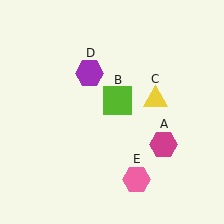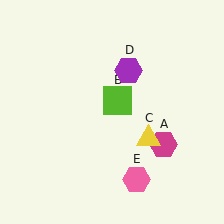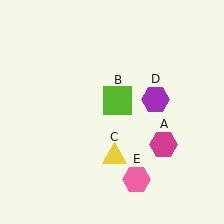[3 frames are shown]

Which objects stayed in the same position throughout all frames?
Magenta hexagon (object A) and lime square (object B) and pink hexagon (object E) remained stationary.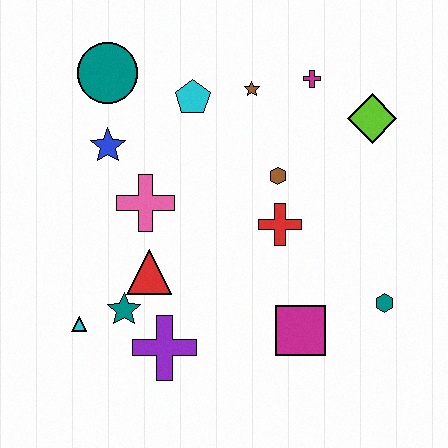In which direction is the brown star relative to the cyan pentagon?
The brown star is to the right of the cyan pentagon.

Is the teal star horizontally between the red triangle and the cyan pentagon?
No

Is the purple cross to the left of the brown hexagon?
Yes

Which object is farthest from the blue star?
The teal hexagon is farthest from the blue star.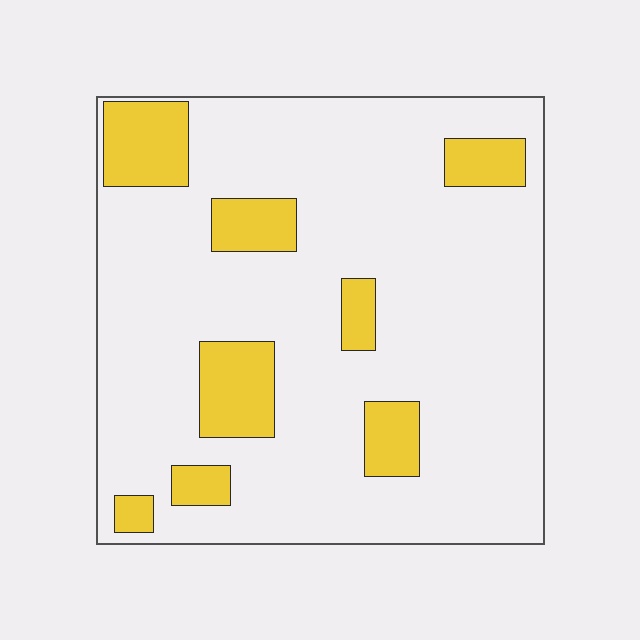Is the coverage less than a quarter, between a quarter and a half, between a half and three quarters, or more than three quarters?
Less than a quarter.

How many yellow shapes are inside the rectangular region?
8.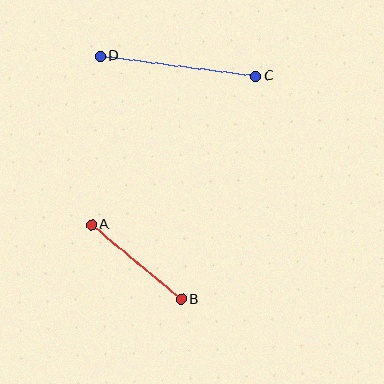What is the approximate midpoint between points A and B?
The midpoint is at approximately (136, 262) pixels.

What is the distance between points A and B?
The distance is approximately 116 pixels.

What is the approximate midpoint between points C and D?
The midpoint is at approximately (178, 66) pixels.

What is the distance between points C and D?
The distance is approximately 157 pixels.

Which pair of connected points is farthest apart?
Points C and D are farthest apart.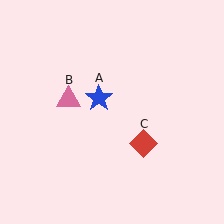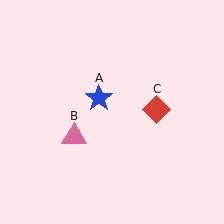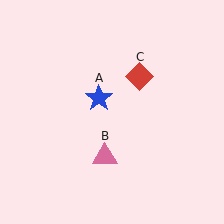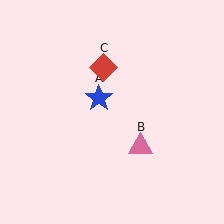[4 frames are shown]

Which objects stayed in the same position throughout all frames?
Blue star (object A) remained stationary.